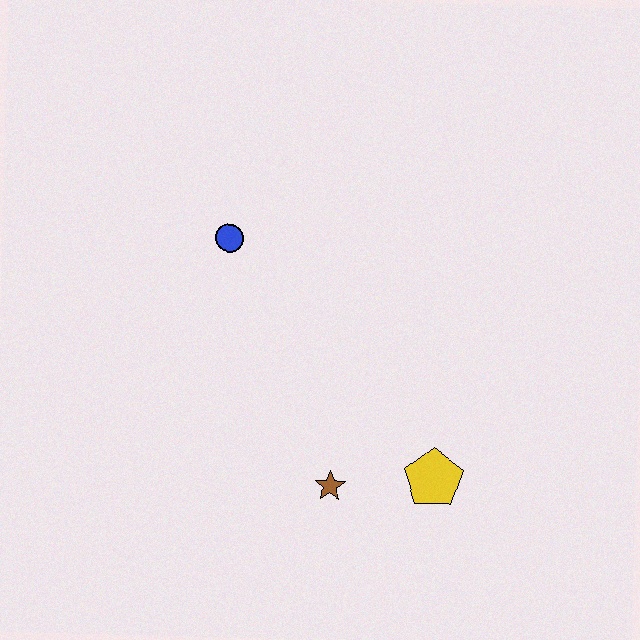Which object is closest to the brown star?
The yellow pentagon is closest to the brown star.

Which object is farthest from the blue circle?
The yellow pentagon is farthest from the blue circle.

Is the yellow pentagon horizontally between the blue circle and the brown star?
No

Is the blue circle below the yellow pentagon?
No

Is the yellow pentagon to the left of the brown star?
No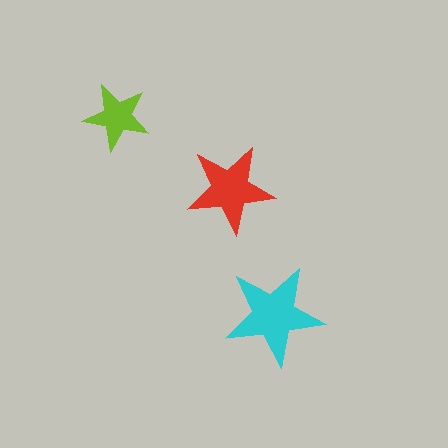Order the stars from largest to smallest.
the cyan one, the red one, the lime one.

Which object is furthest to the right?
The cyan star is rightmost.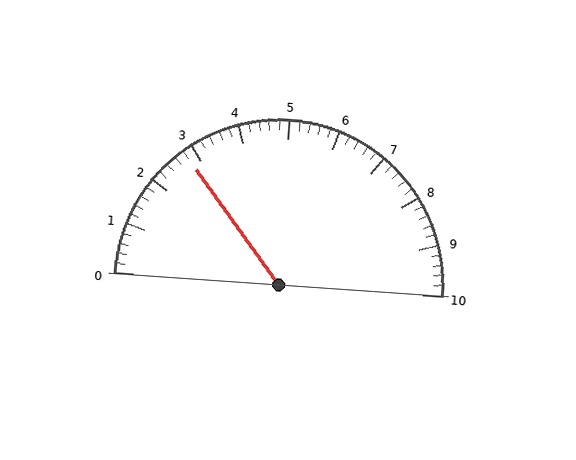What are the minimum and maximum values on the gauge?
The gauge ranges from 0 to 10.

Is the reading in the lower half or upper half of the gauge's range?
The reading is in the lower half of the range (0 to 10).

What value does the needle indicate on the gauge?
The needle indicates approximately 2.8.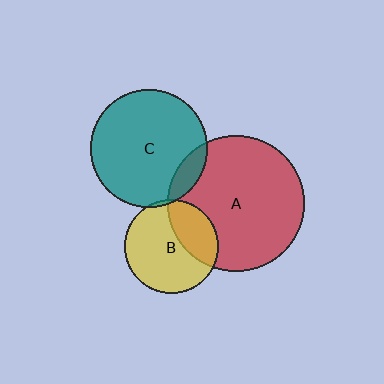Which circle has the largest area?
Circle A (red).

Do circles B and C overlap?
Yes.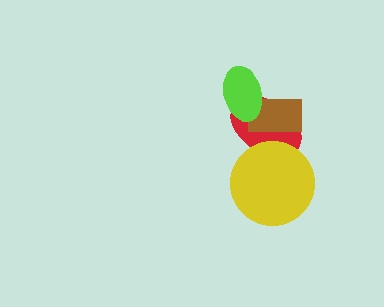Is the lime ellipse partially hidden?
No, no other shape covers it.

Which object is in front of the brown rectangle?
The lime ellipse is in front of the brown rectangle.